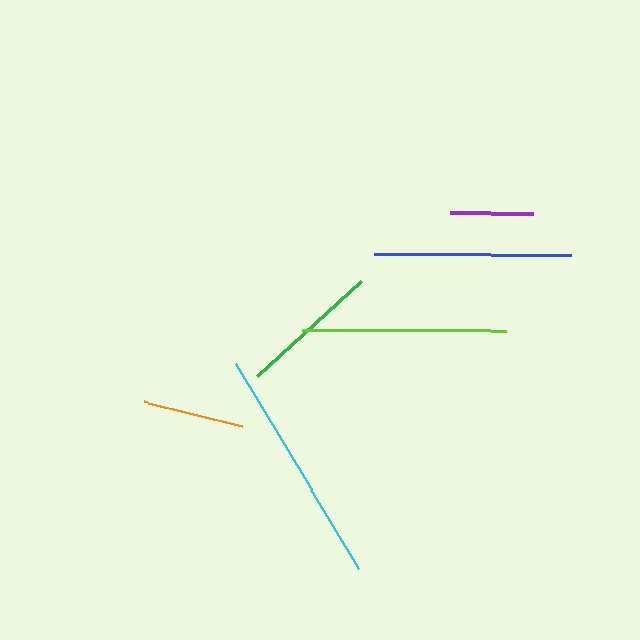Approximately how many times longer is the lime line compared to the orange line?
The lime line is approximately 2.0 times the length of the orange line.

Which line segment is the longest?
The cyan line is the longest at approximately 240 pixels.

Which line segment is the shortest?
The purple line is the shortest at approximately 83 pixels.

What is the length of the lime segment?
The lime segment is approximately 204 pixels long.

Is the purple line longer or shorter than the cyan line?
The cyan line is longer than the purple line.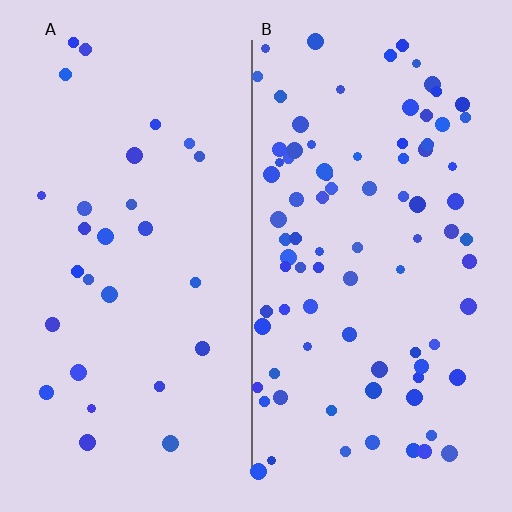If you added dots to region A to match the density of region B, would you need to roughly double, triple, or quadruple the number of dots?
Approximately triple.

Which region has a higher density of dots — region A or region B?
B (the right).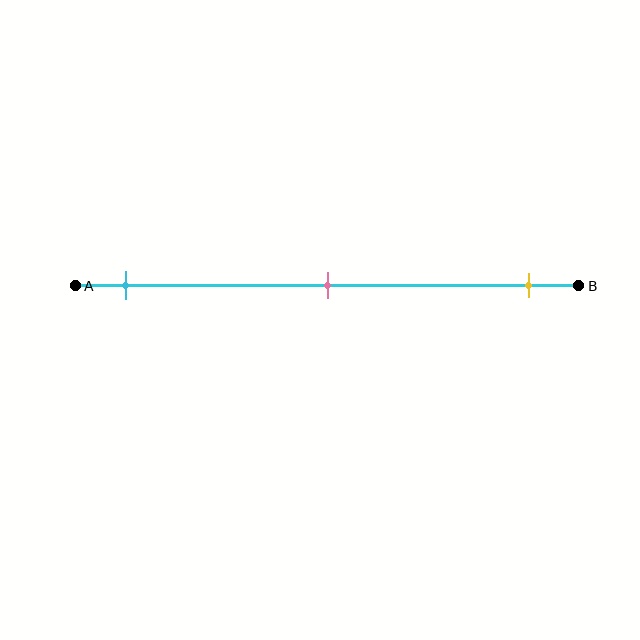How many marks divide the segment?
There are 3 marks dividing the segment.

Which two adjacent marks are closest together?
The cyan and pink marks are the closest adjacent pair.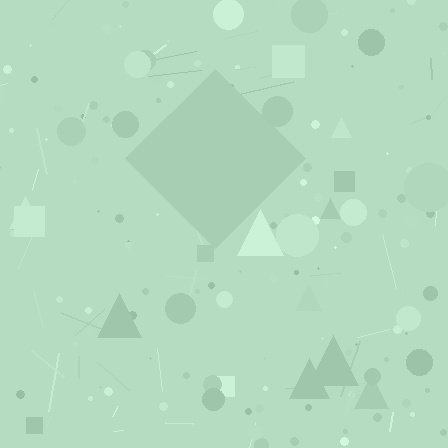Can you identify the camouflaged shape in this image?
The camouflaged shape is a diamond.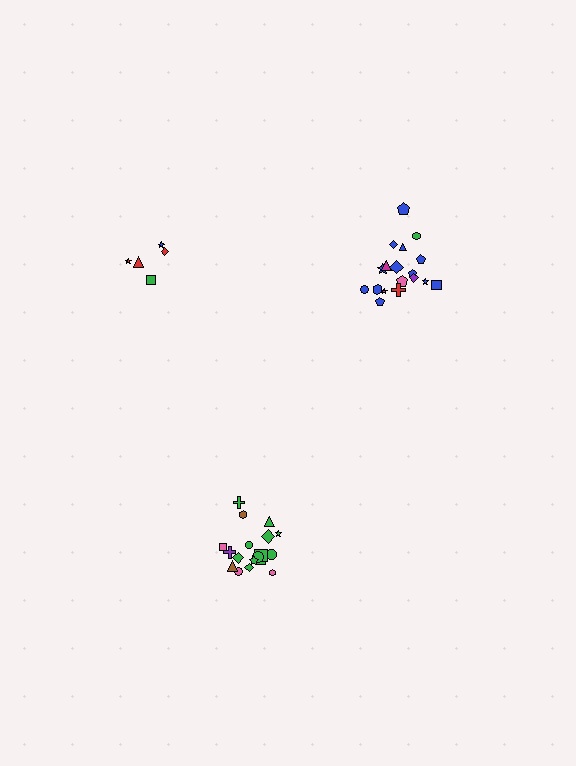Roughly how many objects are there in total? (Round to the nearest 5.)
Roughly 40 objects in total.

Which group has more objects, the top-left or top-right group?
The top-right group.